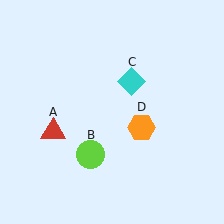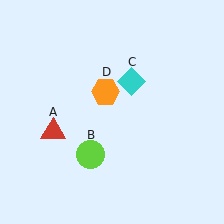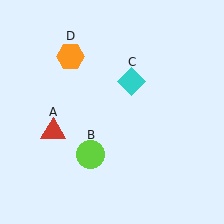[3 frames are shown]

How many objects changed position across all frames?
1 object changed position: orange hexagon (object D).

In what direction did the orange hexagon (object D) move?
The orange hexagon (object D) moved up and to the left.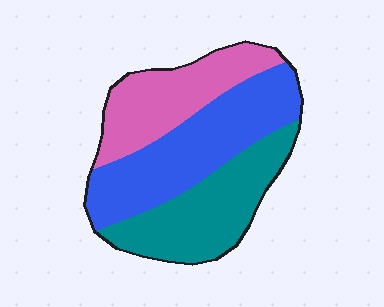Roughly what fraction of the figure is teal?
Teal takes up about one third (1/3) of the figure.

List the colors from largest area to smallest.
From largest to smallest: blue, teal, pink.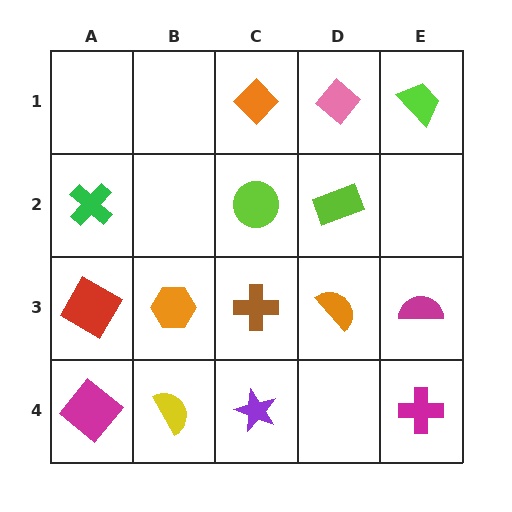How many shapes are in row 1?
3 shapes.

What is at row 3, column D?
An orange semicircle.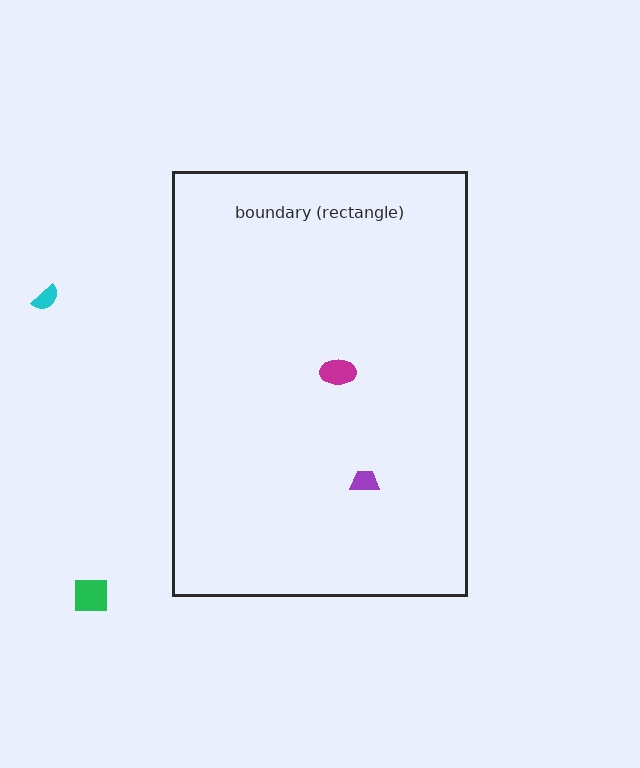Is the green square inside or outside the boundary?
Outside.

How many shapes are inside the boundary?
2 inside, 2 outside.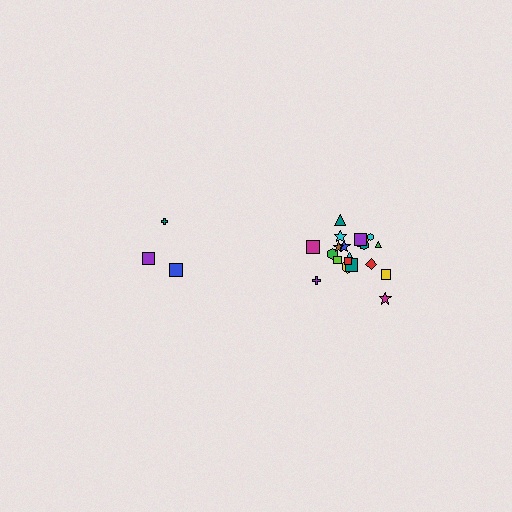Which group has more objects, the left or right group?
The right group.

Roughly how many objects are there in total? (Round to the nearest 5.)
Roughly 25 objects in total.